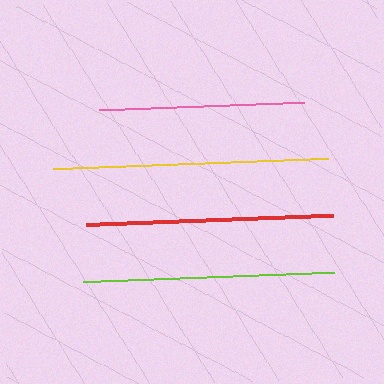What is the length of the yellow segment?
The yellow segment is approximately 275 pixels long.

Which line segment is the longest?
The yellow line is the longest at approximately 275 pixels.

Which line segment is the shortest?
The pink line is the shortest at approximately 205 pixels.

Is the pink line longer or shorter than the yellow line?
The yellow line is longer than the pink line.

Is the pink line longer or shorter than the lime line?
The lime line is longer than the pink line.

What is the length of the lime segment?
The lime segment is approximately 252 pixels long.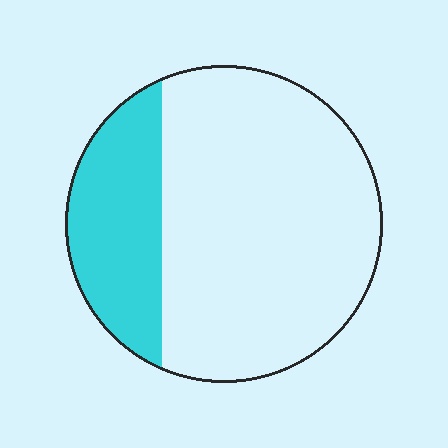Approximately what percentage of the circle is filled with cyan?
Approximately 25%.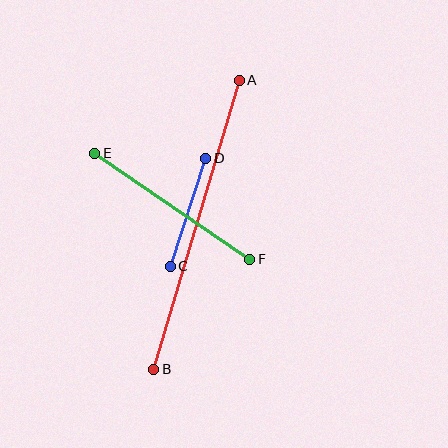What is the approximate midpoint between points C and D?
The midpoint is at approximately (188, 212) pixels.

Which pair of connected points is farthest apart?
Points A and B are farthest apart.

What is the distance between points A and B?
The distance is approximately 301 pixels.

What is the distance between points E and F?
The distance is approximately 188 pixels.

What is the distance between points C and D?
The distance is approximately 113 pixels.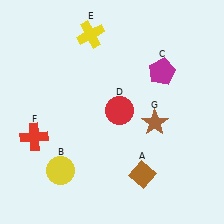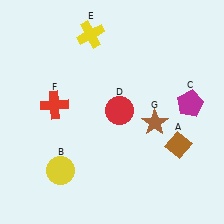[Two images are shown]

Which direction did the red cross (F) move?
The red cross (F) moved up.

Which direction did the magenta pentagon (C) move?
The magenta pentagon (C) moved down.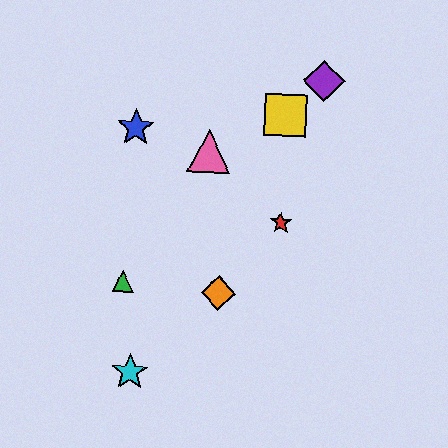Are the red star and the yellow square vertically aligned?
Yes, both are at x≈281.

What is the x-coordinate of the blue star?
The blue star is at x≈136.